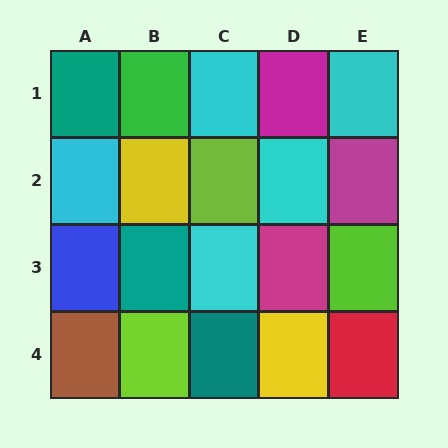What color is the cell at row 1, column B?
Green.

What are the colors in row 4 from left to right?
Brown, lime, teal, yellow, red.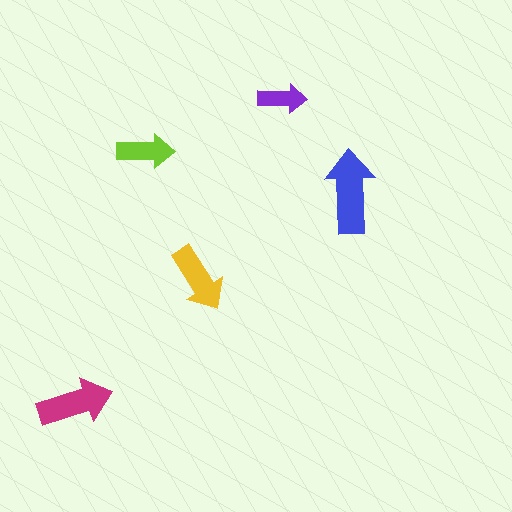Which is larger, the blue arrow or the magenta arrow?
The blue one.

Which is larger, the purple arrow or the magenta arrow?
The magenta one.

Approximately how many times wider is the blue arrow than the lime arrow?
About 1.5 times wider.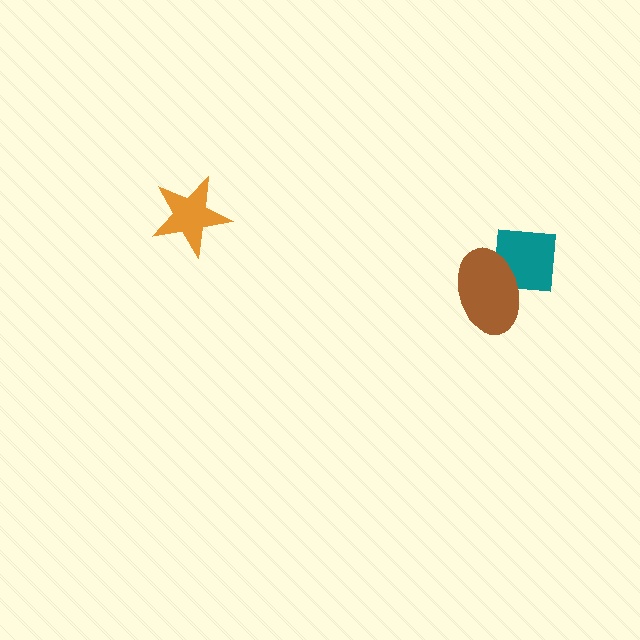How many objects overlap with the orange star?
0 objects overlap with the orange star.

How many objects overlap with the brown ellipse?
1 object overlaps with the brown ellipse.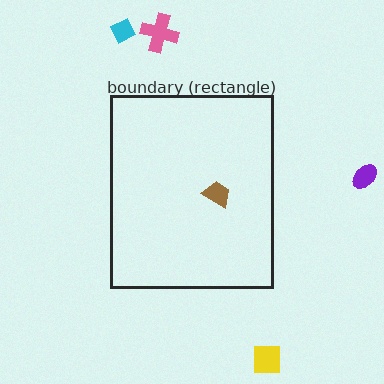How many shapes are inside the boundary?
1 inside, 4 outside.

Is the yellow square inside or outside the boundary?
Outside.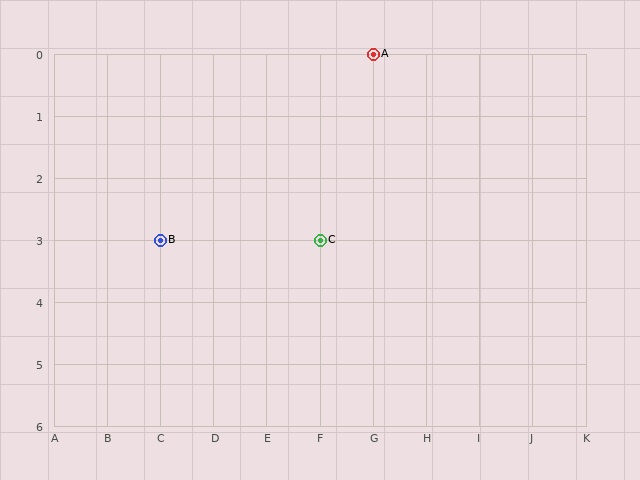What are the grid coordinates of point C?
Point C is at grid coordinates (F, 3).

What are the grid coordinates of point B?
Point B is at grid coordinates (C, 3).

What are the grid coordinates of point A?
Point A is at grid coordinates (G, 0).